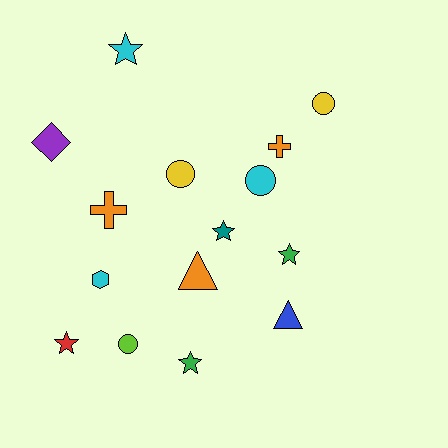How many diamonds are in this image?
There is 1 diamond.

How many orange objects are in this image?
There are 3 orange objects.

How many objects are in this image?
There are 15 objects.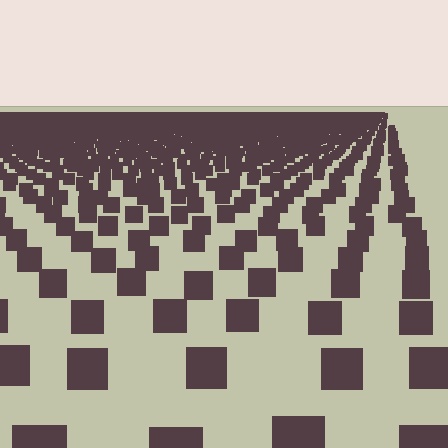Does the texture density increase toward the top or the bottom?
Density increases toward the top.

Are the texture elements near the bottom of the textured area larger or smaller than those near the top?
Larger. Near the bottom, elements are closer to the viewer and appear at a bigger on-screen size.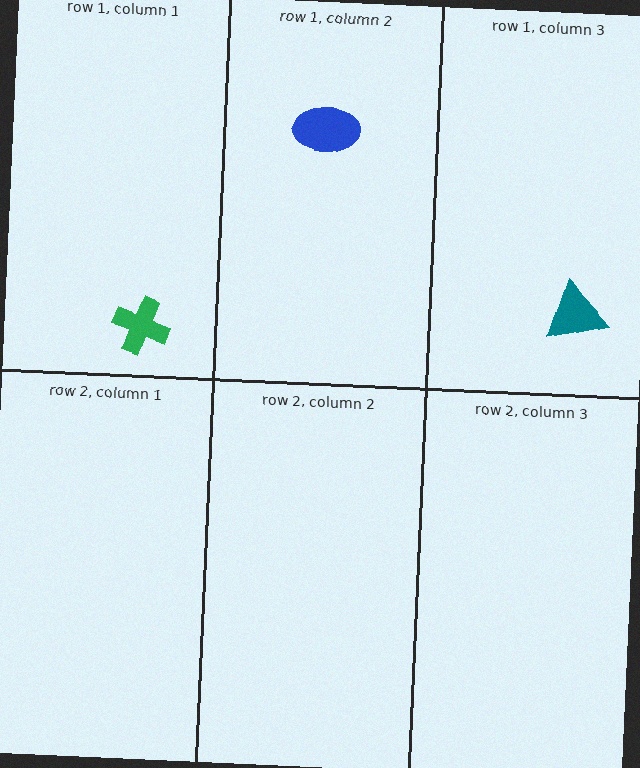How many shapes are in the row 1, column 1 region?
1.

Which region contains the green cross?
The row 1, column 1 region.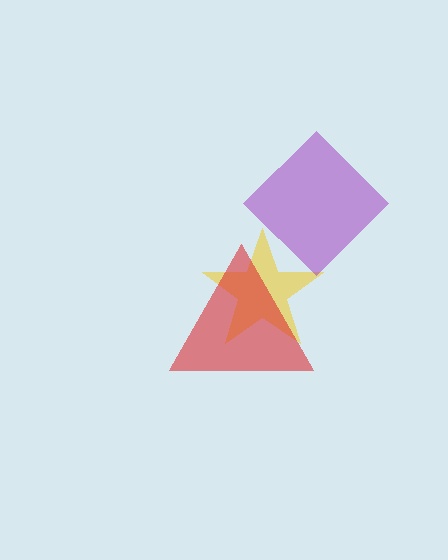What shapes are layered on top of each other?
The layered shapes are: a yellow star, a purple diamond, a red triangle.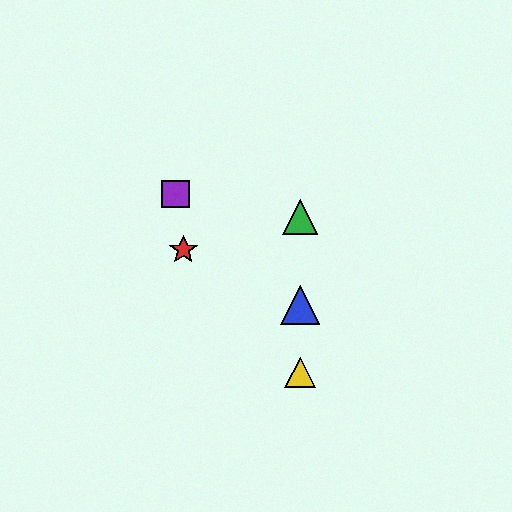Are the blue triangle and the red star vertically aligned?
No, the blue triangle is at x≈300 and the red star is at x≈183.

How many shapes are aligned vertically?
3 shapes (the blue triangle, the green triangle, the yellow triangle) are aligned vertically.